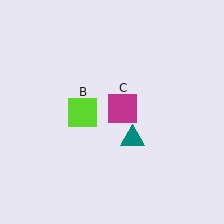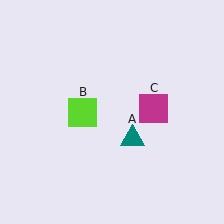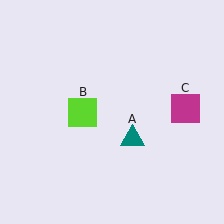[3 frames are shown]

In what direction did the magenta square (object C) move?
The magenta square (object C) moved right.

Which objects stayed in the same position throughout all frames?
Teal triangle (object A) and lime square (object B) remained stationary.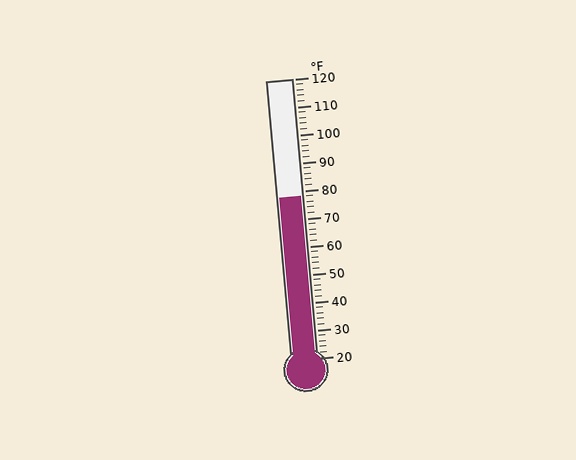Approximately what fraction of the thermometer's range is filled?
The thermometer is filled to approximately 60% of its range.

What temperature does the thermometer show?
The thermometer shows approximately 78°F.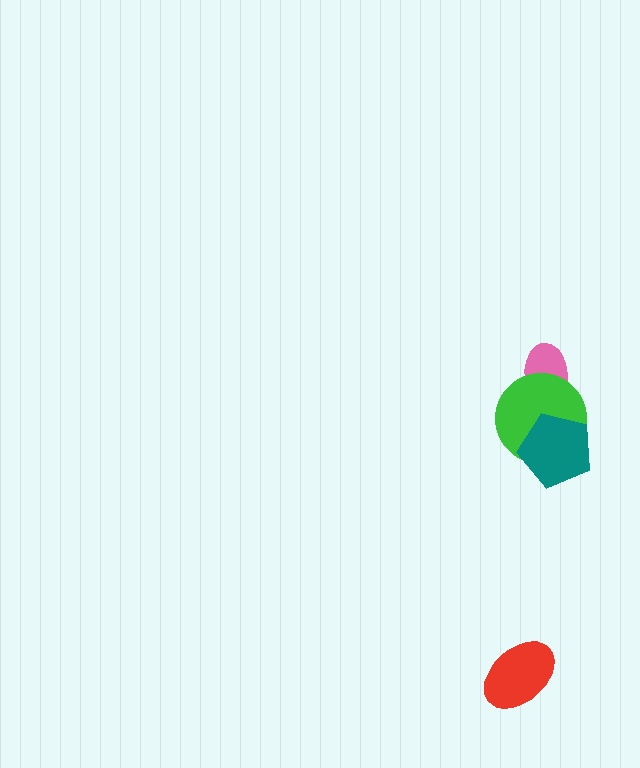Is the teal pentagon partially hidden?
No, no other shape covers it.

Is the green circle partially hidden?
Yes, it is partially covered by another shape.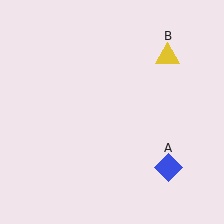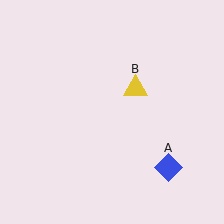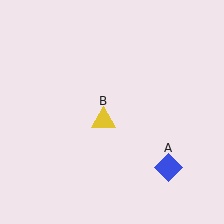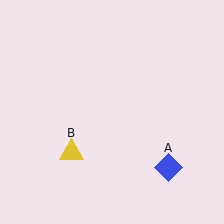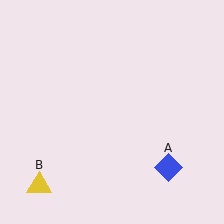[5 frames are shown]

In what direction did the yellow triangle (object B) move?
The yellow triangle (object B) moved down and to the left.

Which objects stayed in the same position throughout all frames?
Blue diamond (object A) remained stationary.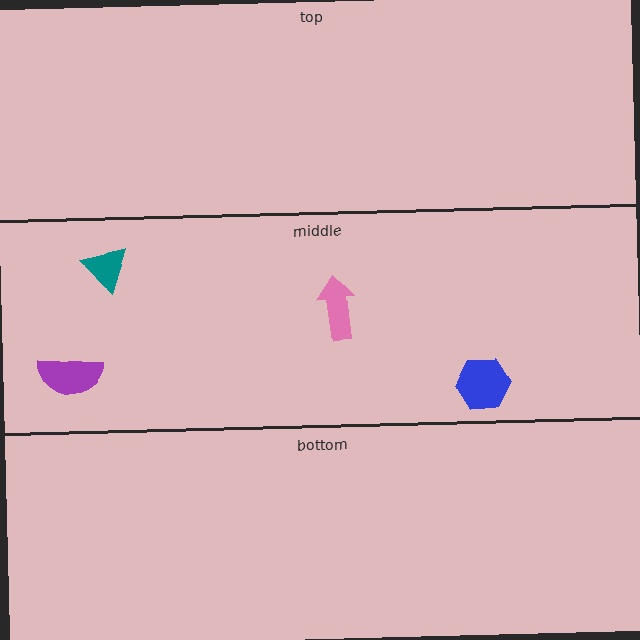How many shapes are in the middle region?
4.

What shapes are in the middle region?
The teal triangle, the blue hexagon, the pink arrow, the purple semicircle.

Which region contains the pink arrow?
The middle region.